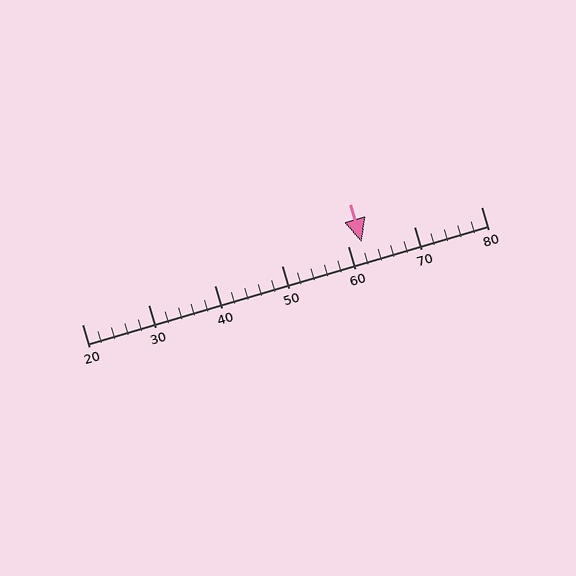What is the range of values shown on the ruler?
The ruler shows values from 20 to 80.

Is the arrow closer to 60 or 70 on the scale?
The arrow is closer to 60.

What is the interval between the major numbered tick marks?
The major tick marks are spaced 10 units apart.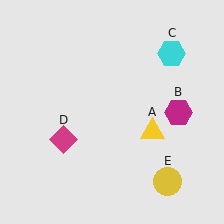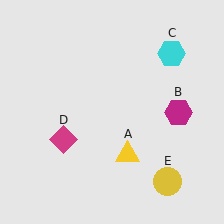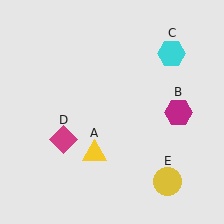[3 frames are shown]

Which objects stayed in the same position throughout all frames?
Magenta hexagon (object B) and cyan hexagon (object C) and magenta diamond (object D) and yellow circle (object E) remained stationary.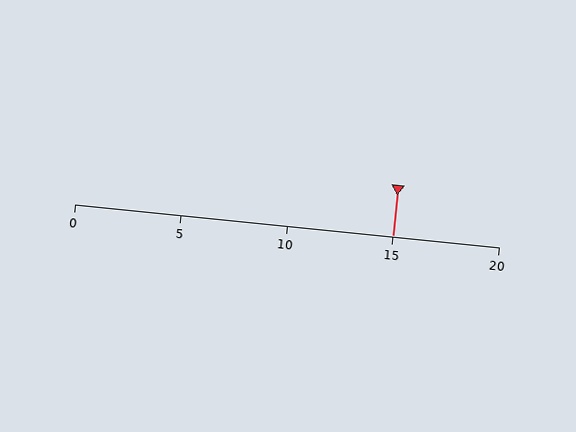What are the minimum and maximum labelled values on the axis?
The axis runs from 0 to 20.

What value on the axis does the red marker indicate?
The marker indicates approximately 15.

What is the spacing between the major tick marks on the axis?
The major ticks are spaced 5 apart.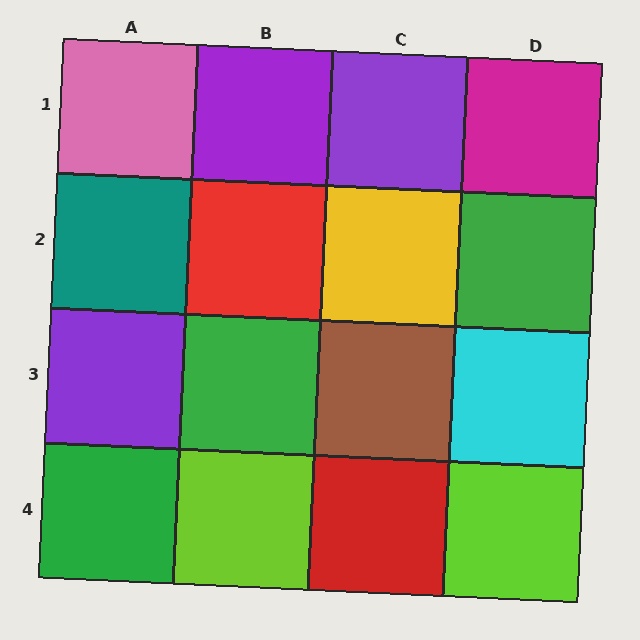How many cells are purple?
3 cells are purple.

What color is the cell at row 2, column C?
Yellow.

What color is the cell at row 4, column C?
Red.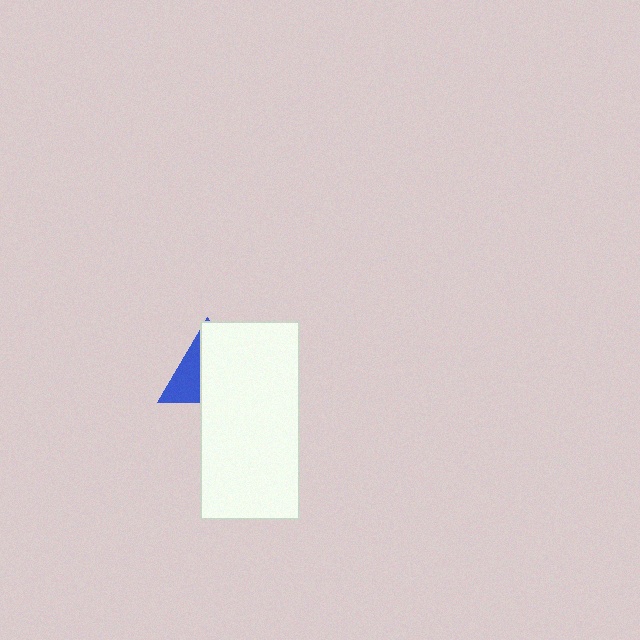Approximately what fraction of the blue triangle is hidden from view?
Roughly 64% of the blue triangle is hidden behind the white rectangle.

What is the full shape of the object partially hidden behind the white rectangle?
The partially hidden object is a blue triangle.